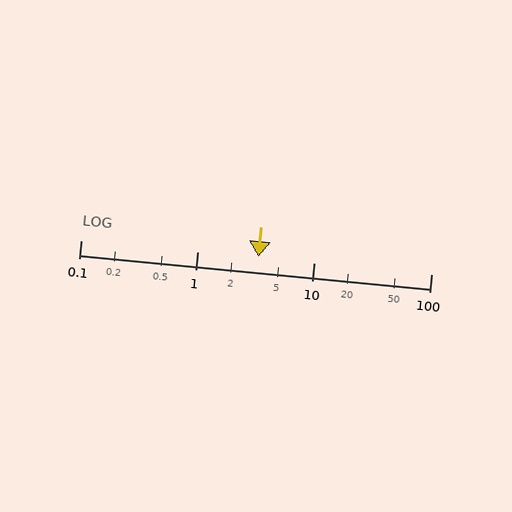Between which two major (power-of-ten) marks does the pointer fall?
The pointer is between 1 and 10.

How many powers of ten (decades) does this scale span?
The scale spans 3 decades, from 0.1 to 100.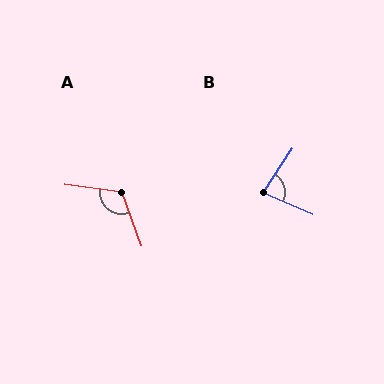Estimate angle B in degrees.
Approximately 80 degrees.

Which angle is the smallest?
B, at approximately 80 degrees.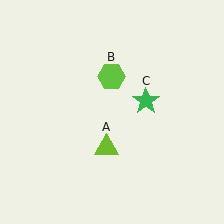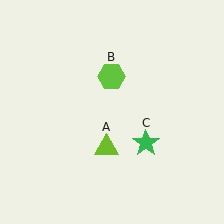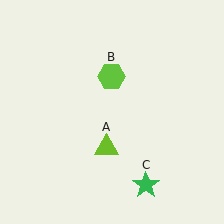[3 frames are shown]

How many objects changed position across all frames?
1 object changed position: green star (object C).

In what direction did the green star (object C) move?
The green star (object C) moved down.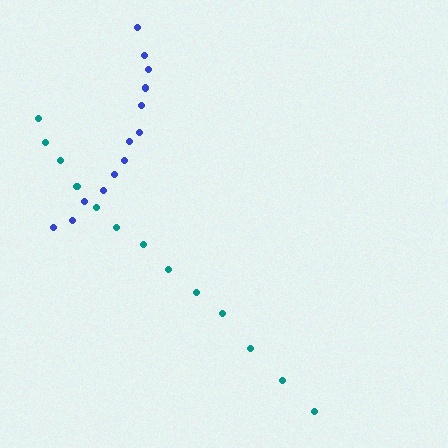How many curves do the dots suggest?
There are 2 distinct paths.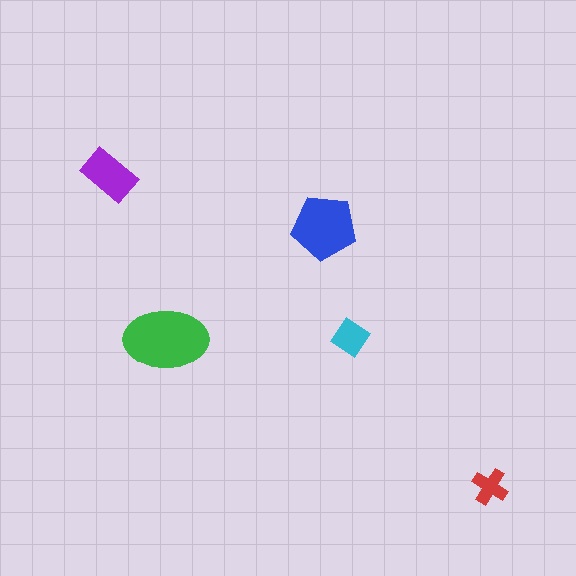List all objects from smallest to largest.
The red cross, the cyan diamond, the purple rectangle, the blue pentagon, the green ellipse.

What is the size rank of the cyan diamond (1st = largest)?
4th.